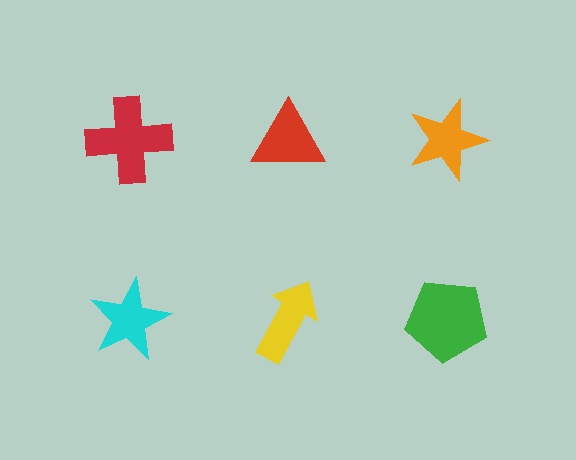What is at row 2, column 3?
A green pentagon.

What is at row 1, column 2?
A red triangle.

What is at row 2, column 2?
A yellow arrow.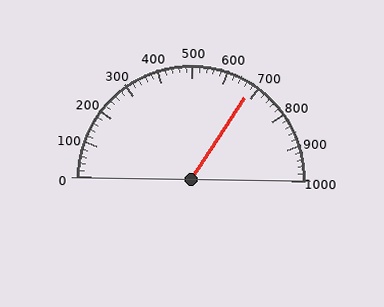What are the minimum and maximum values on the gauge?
The gauge ranges from 0 to 1000.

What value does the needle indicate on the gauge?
The needle indicates approximately 680.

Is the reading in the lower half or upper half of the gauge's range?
The reading is in the upper half of the range (0 to 1000).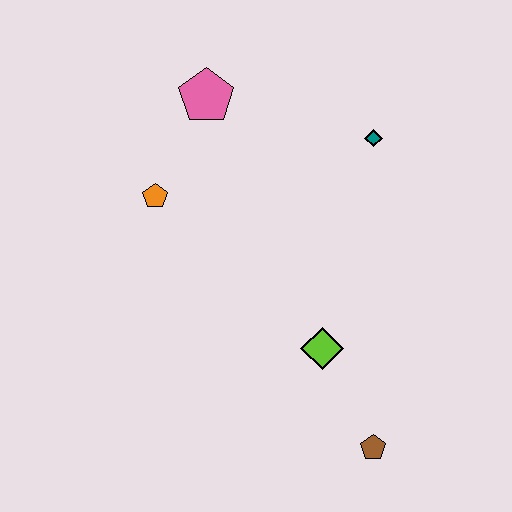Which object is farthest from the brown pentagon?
The pink pentagon is farthest from the brown pentagon.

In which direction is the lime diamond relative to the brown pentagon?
The lime diamond is above the brown pentagon.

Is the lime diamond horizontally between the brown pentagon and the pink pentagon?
Yes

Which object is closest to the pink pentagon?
The orange pentagon is closest to the pink pentagon.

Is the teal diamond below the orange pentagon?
No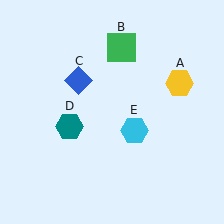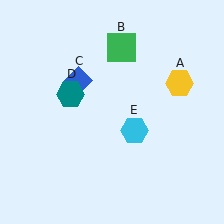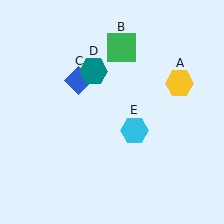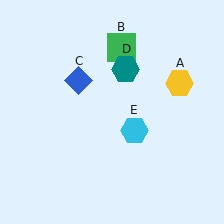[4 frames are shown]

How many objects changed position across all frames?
1 object changed position: teal hexagon (object D).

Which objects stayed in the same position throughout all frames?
Yellow hexagon (object A) and green square (object B) and blue diamond (object C) and cyan hexagon (object E) remained stationary.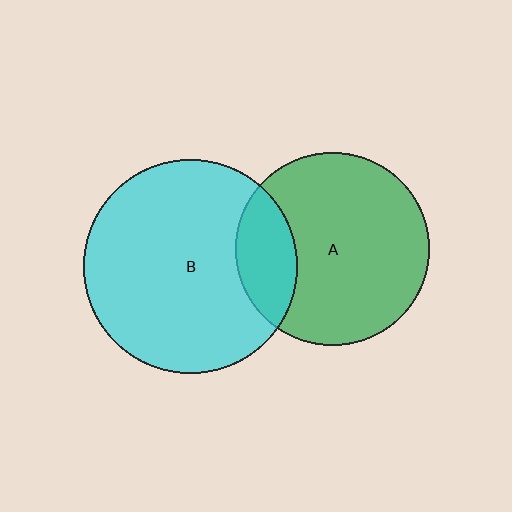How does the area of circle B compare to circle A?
Approximately 1.2 times.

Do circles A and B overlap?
Yes.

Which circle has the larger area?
Circle B (cyan).